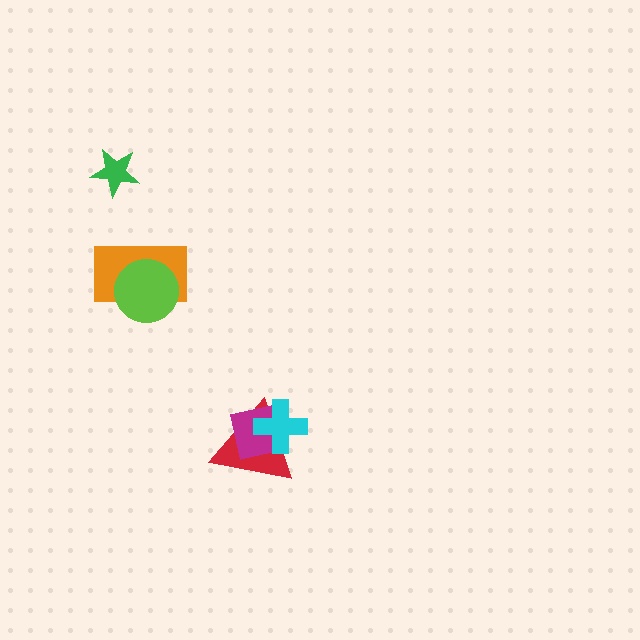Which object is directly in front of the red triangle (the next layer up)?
The magenta square is directly in front of the red triangle.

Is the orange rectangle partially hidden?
Yes, it is partially covered by another shape.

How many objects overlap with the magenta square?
2 objects overlap with the magenta square.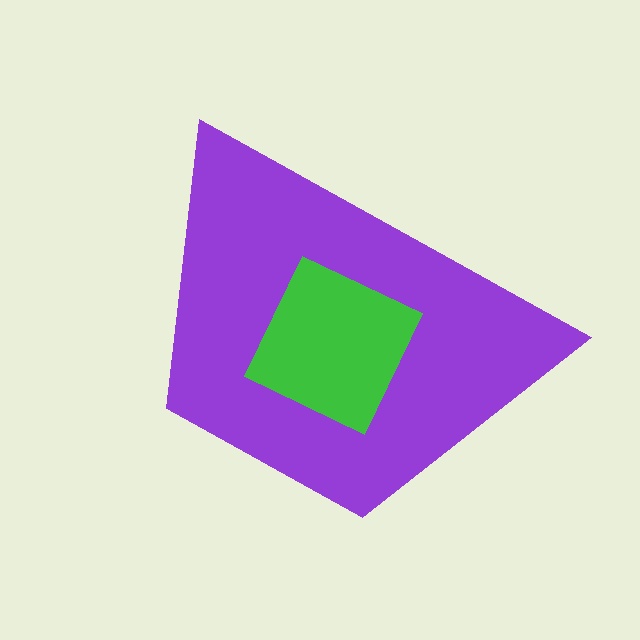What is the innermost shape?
The green diamond.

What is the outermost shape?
The purple trapezoid.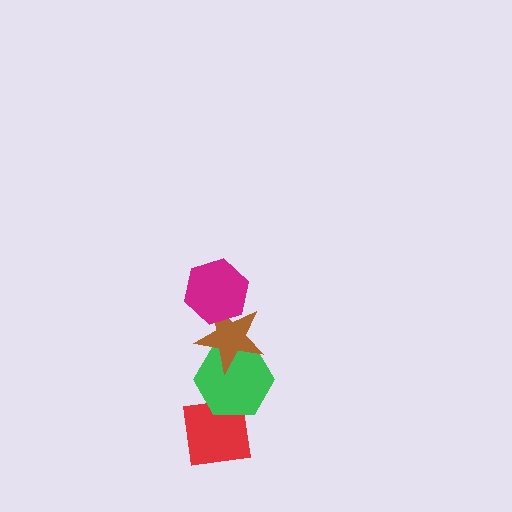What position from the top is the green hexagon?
The green hexagon is 3rd from the top.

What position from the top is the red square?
The red square is 4th from the top.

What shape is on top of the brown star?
The magenta hexagon is on top of the brown star.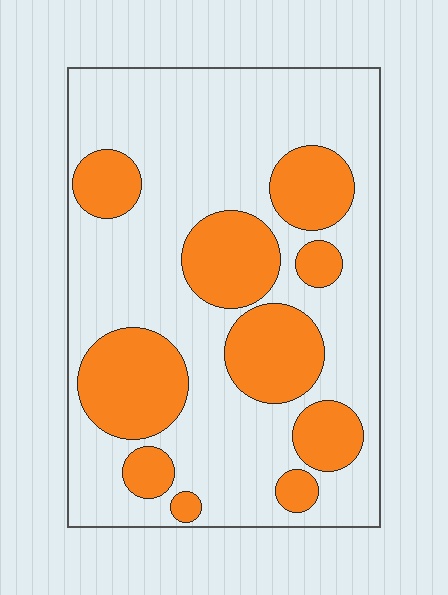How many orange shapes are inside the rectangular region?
10.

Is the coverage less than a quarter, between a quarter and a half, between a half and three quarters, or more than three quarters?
Between a quarter and a half.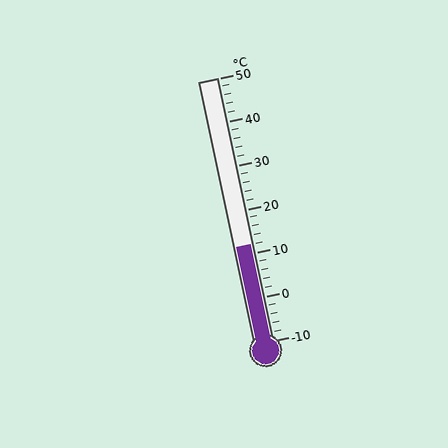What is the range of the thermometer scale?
The thermometer scale ranges from -10°C to 50°C.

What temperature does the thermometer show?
The thermometer shows approximately 12°C.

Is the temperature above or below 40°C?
The temperature is below 40°C.